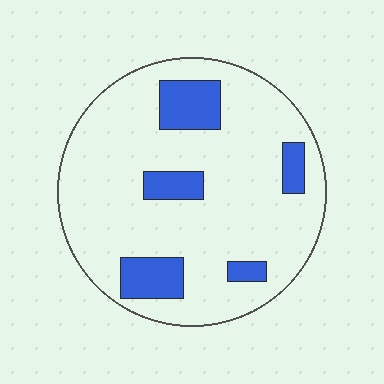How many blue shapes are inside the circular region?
5.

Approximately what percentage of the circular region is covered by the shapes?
Approximately 15%.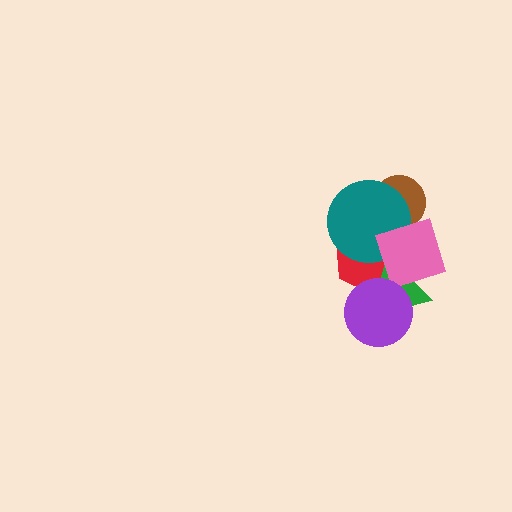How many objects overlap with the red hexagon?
4 objects overlap with the red hexagon.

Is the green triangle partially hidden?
Yes, it is partially covered by another shape.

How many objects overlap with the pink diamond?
4 objects overlap with the pink diamond.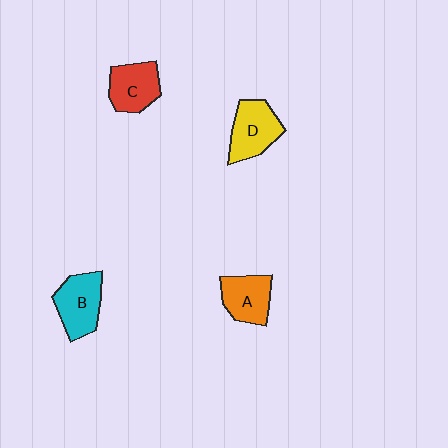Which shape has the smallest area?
Shape A (orange).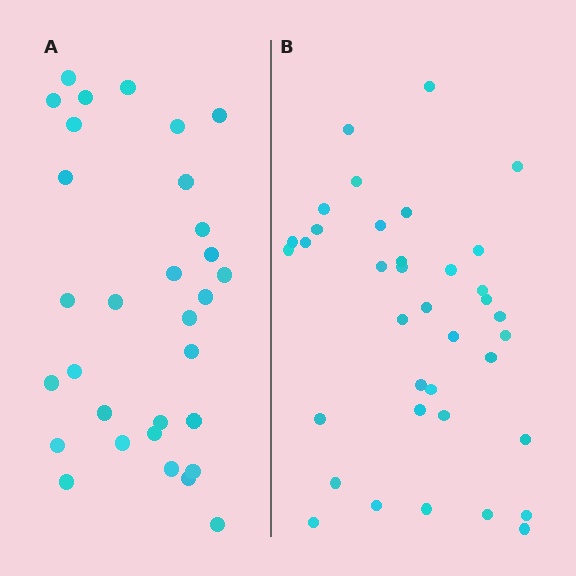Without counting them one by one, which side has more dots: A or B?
Region B (the right region) has more dots.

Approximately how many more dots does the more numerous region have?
Region B has about 6 more dots than region A.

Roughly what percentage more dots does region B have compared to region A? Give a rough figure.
About 20% more.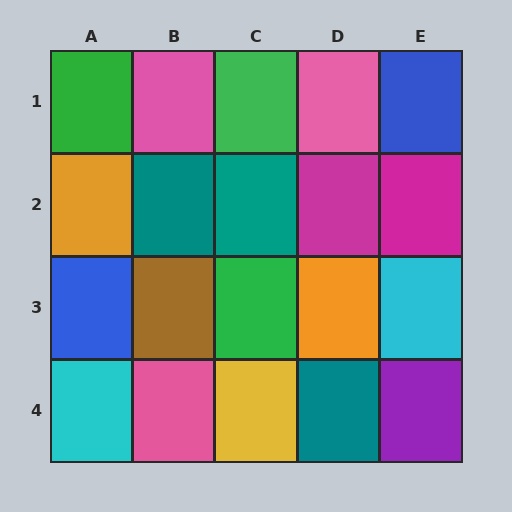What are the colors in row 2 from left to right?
Orange, teal, teal, magenta, magenta.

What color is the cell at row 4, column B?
Pink.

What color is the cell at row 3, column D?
Orange.